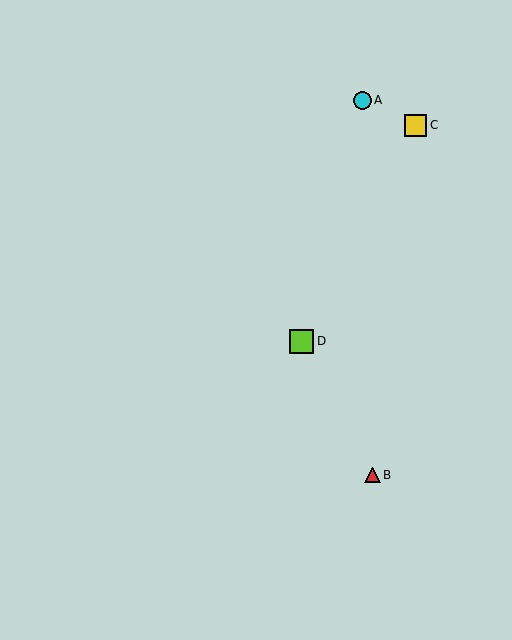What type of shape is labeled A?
Shape A is a cyan circle.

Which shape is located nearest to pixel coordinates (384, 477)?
The red triangle (labeled B) at (373, 475) is nearest to that location.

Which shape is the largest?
The lime square (labeled D) is the largest.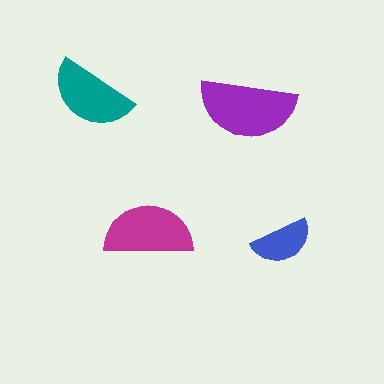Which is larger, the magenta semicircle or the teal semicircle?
The magenta one.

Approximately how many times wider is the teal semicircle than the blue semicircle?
About 1.5 times wider.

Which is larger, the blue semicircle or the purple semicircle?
The purple one.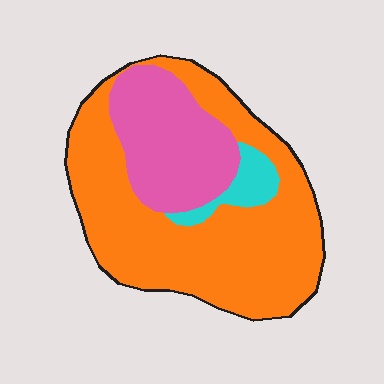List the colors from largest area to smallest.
From largest to smallest: orange, pink, cyan.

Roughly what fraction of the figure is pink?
Pink covers around 25% of the figure.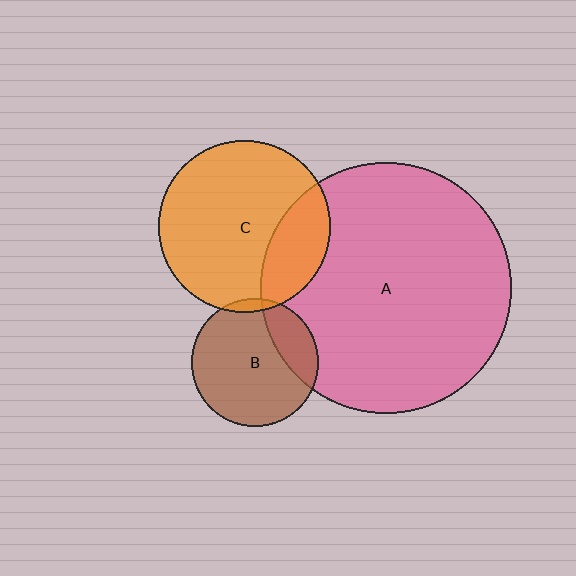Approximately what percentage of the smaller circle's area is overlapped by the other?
Approximately 5%.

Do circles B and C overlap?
Yes.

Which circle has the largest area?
Circle A (pink).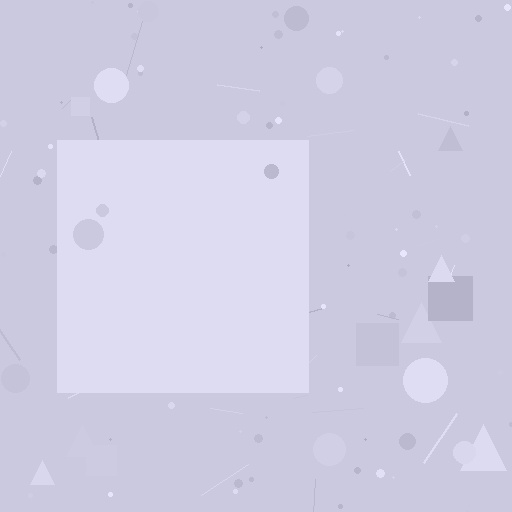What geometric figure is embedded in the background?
A square is embedded in the background.